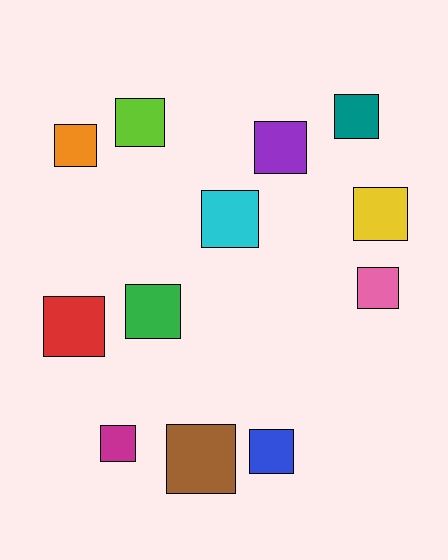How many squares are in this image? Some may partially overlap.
There are 12 squares.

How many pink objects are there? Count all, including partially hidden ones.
There is 1 pink object.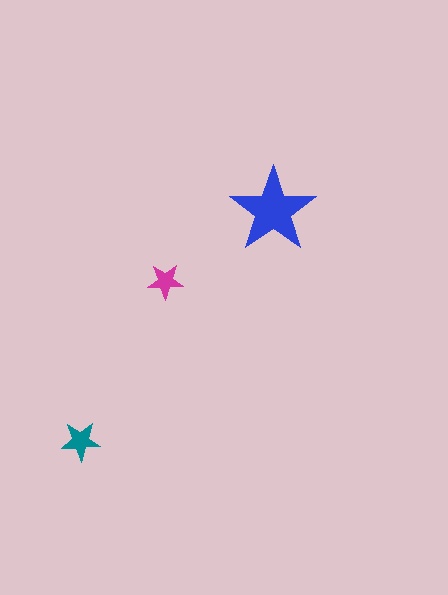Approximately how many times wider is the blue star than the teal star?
About 2 times wider.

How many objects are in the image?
There are 3 objects in the image.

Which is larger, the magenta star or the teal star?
The teal one.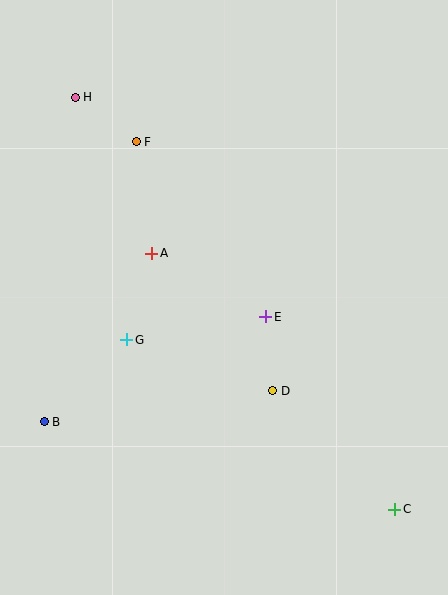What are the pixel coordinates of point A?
Point A is at (152, 253).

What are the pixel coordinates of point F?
Point F is at (136, 142).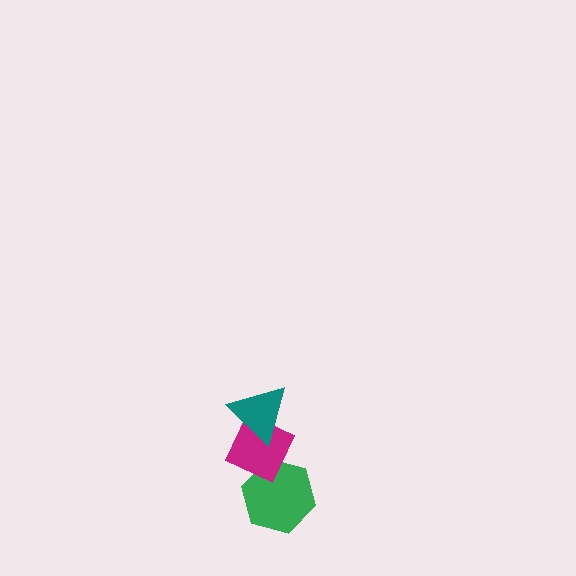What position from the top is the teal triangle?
The teal triangle is 1st from the top.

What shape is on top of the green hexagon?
The magenta diamond is on top of the green hexagon.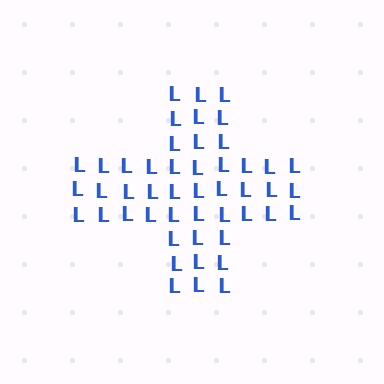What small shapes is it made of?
It is made of small letter L's.